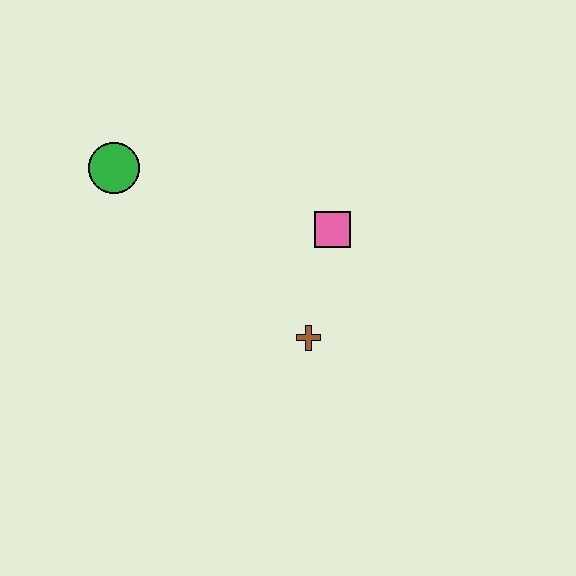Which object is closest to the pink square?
The brown cross is closest to the pink square.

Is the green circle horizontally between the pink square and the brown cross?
No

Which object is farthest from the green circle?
The brown cross is farthest from the green circle.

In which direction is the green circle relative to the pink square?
The green circle is to the left of the pink square.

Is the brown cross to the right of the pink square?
No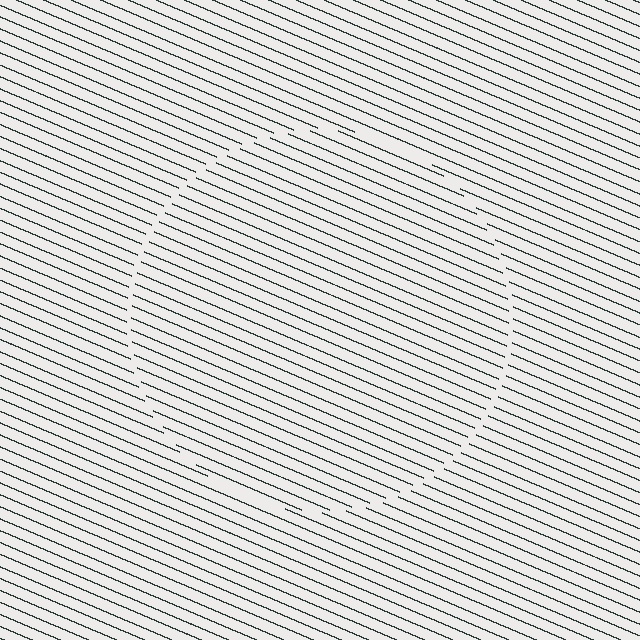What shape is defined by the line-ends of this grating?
An illusory circle. The interior of the shape contains the same grating, shifted by half a period — the contour is defined by the phase discontinuity where line-ends from the inner and outer gratings abut.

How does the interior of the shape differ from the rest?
The interior of the shape contains the same grating, shifted by half a period — the contour is defined by the phase discontinuity where line-ends from the inner and outer gratings abut.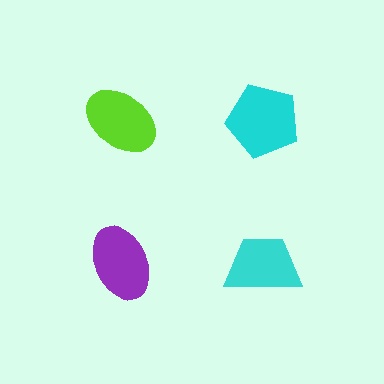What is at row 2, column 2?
A cyan trapezoid.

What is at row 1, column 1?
A lime ellipse.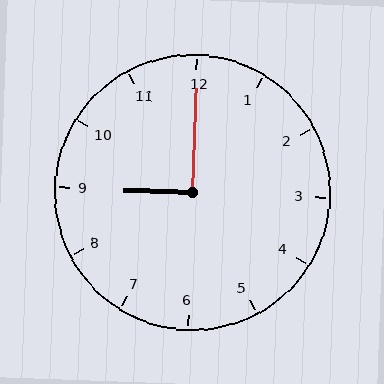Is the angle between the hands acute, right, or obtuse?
It is right.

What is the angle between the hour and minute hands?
Approximately 90 degrees.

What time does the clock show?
9:00.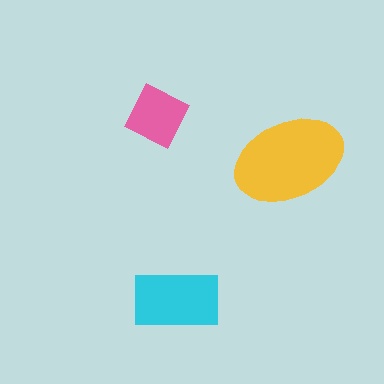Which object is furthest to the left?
The pink square is leftmost.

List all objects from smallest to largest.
The pink square, the cyan rectangle, the yellow ellipse.